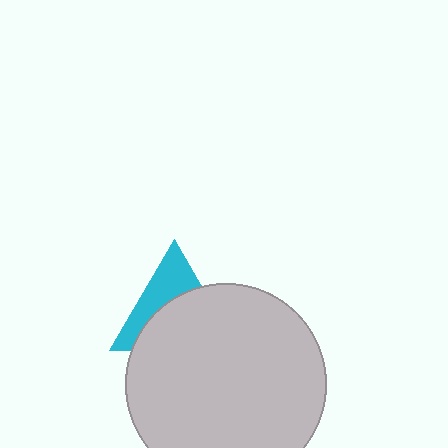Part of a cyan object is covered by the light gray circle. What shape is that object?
It is a triangle.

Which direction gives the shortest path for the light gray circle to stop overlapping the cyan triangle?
Moving down gives the shortest separation.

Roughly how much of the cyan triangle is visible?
A small part of it is visible (roughly 41%).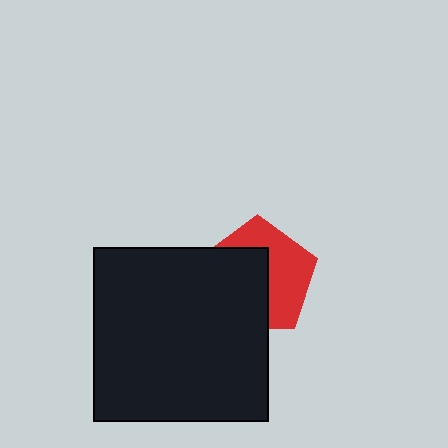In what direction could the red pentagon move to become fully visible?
The red pentagon could move toward the upper-right. That would shift it out from behind the black square entirely.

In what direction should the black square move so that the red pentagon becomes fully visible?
The black square should move toward the lower-left. That is the shortest direction to clear the overlap and leave the red pentagon fully visible.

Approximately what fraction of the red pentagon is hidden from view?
Roughly 52% of the red pentagon is hidden behind the black square.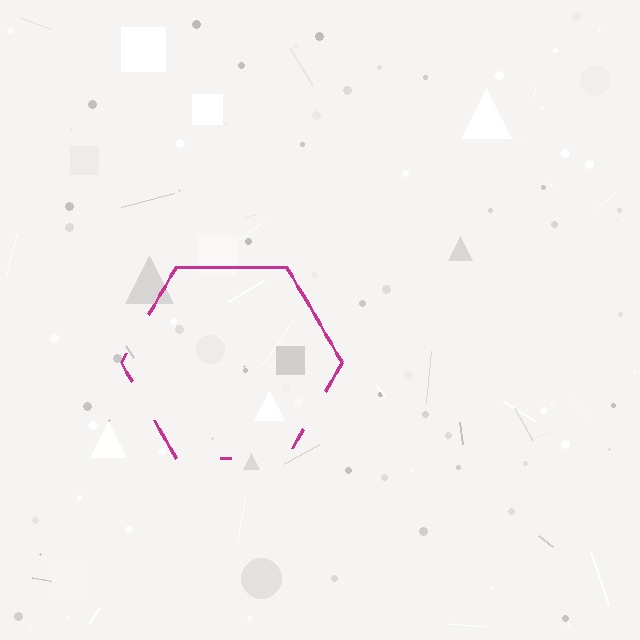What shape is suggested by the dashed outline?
The dashed outline suggests a hexagon.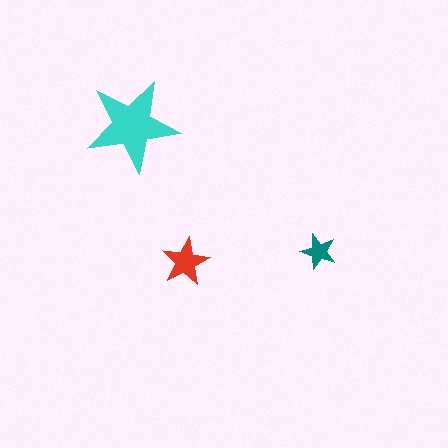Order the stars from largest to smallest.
the cyan one, the red one, the teal one.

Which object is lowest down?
The red star is bottommost.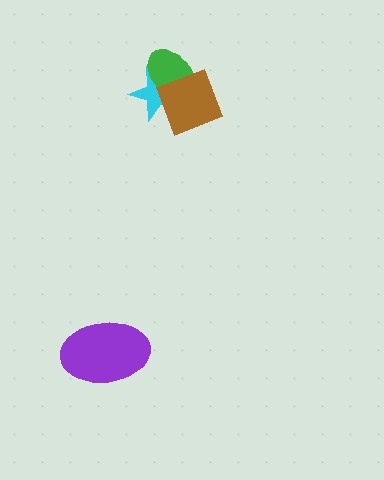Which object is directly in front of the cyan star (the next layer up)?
The green ellipse is directly in front of the cyan star.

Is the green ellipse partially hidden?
Yes, it is partially covered by another shape.